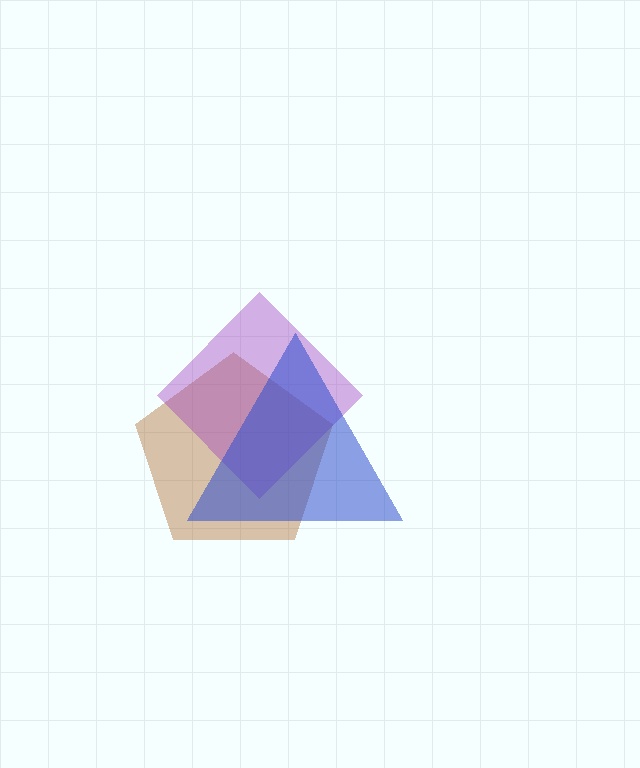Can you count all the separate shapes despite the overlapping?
Yes, there are 3 separate shapes.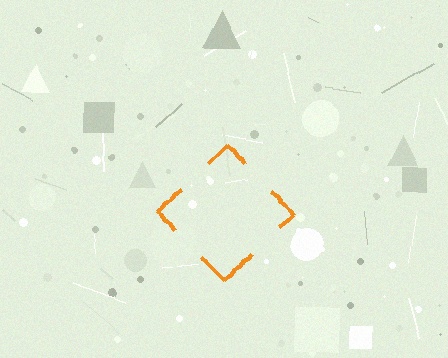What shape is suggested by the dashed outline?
The dashed outline suggests a diamond.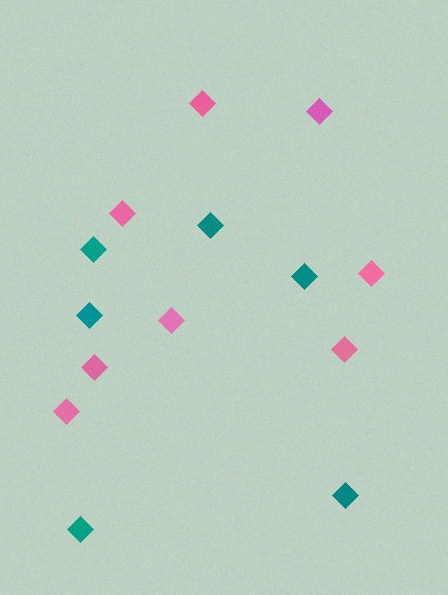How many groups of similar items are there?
There are 2 groups: one group of pink diamonds (8) and one group of teal diamonds (6).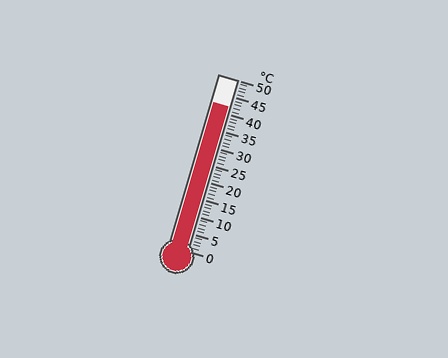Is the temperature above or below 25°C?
The temperature is above 25°C.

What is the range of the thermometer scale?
The thermometer scale ranges from 0°C to 50°C.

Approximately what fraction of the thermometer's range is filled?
The thermometer is filled to approximately 85% of its range.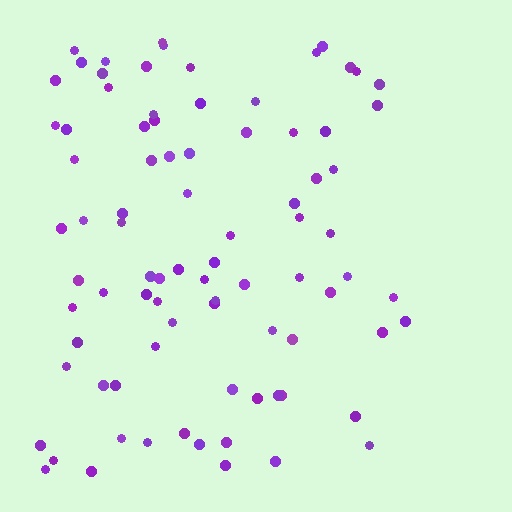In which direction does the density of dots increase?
From right to left, with the left side densest.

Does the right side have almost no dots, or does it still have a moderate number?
Still a moderate number, just noticeably fewer than the left.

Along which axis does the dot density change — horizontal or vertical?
Horizontal.